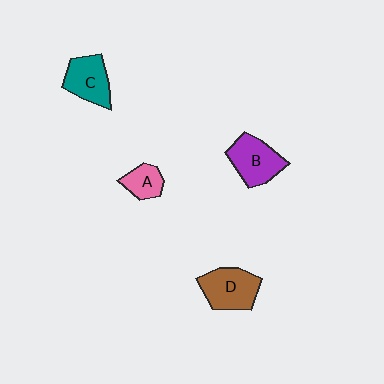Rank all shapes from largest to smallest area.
From largest to smallest: D (brown), B (purple), C (teal), A (pink).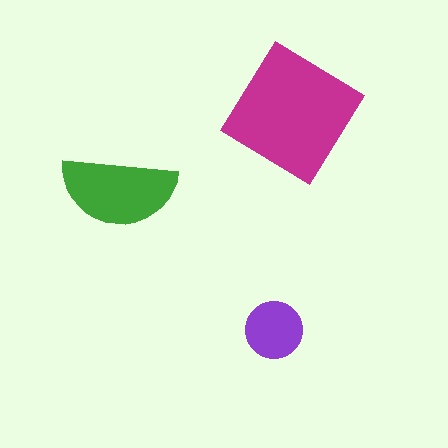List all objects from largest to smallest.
The magenta diamond, the green semicircle, the purple circle.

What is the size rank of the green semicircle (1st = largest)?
2nd.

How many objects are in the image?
There are 3 objects in the image.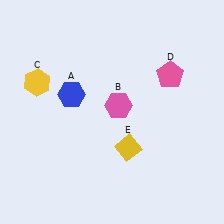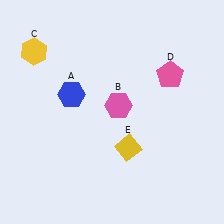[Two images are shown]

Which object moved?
The yellow hexagon (C) moved up.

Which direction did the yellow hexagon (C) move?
The yellow hexagon (C) moved up.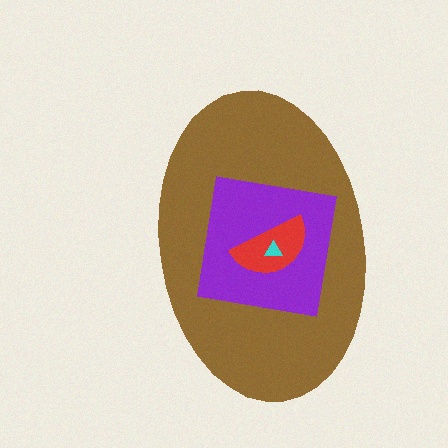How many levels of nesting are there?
4.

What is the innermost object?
The cyan triangle.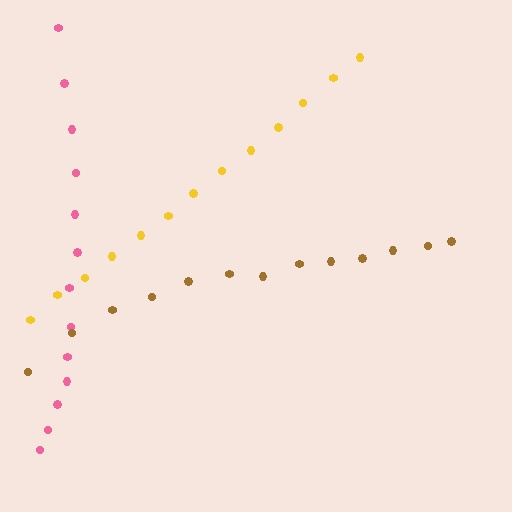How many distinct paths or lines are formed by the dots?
There are 3 distinct paths.